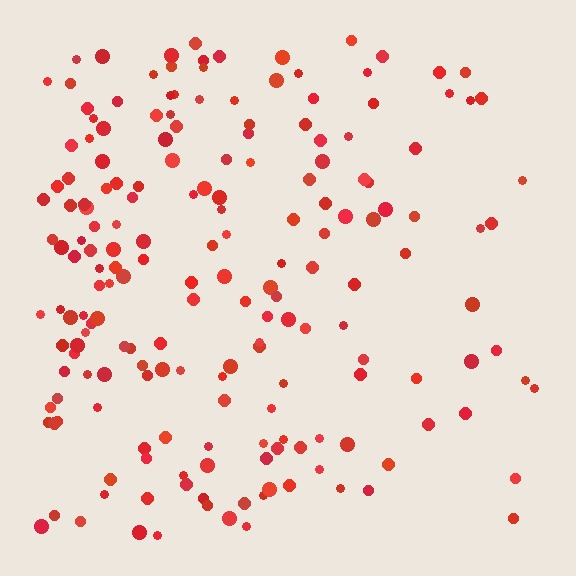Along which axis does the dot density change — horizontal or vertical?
Horizontal.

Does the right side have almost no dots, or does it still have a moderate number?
Still a moderate number, just noticeably fewer than the left.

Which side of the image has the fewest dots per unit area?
The right.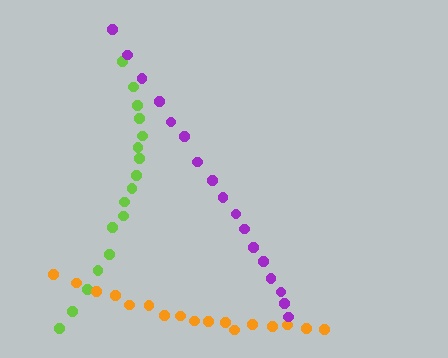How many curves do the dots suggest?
There are 3 distinct paths.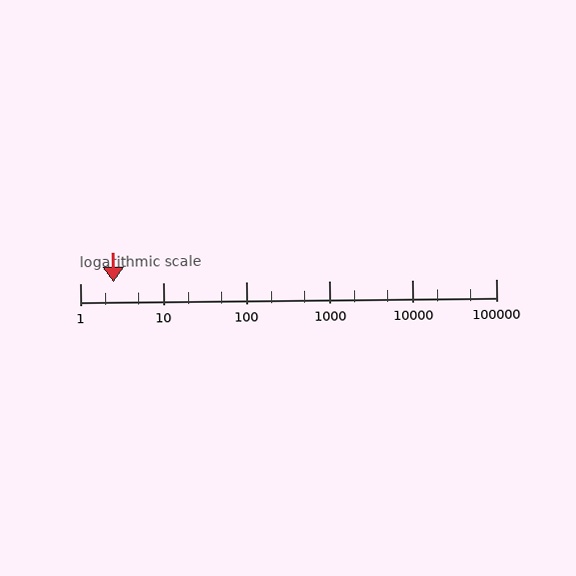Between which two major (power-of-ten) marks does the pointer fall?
The pointer is between 1 and 10.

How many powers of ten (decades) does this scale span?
The scale spans 5 decades, from 1 to 100000.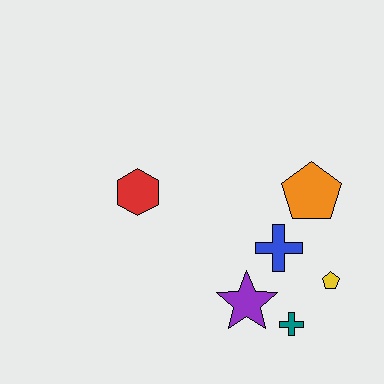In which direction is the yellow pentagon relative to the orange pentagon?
The yellow pentagon is below the orange pentagon.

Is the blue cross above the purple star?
Yes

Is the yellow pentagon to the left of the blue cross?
No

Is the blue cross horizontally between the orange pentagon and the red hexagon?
Yes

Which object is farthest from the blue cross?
The red hexagon is farthest from the blue cross.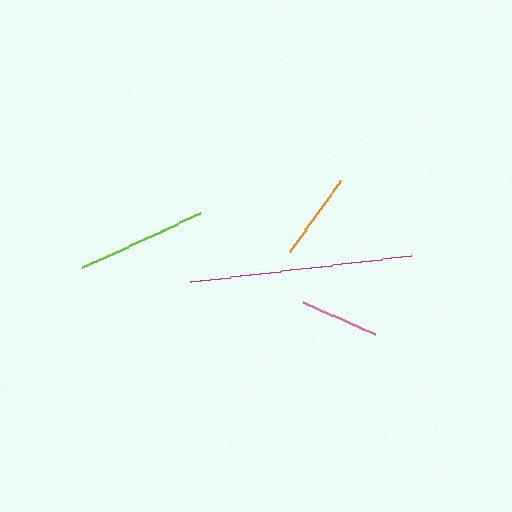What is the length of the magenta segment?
The magenta segment is approximately 222 pixels long.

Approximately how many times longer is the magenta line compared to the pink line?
The magenta line is approximately 2.8 times the length of the pink line.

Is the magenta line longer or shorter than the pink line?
The magenta line is longer than the pink line.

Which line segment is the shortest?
The pink line is the shortest at approximately 78 pixels.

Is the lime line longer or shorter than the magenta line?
The magenta line is longer than the lime line.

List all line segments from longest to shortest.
From longest to shortest: magenta, lime, orange, pink.